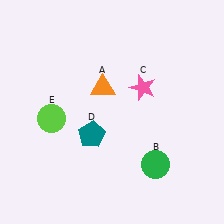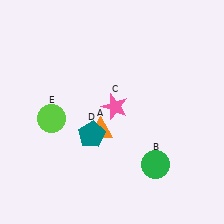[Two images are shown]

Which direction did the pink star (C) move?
The pink star (C) moved left.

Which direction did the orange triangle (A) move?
The orange triangle (A) moved down.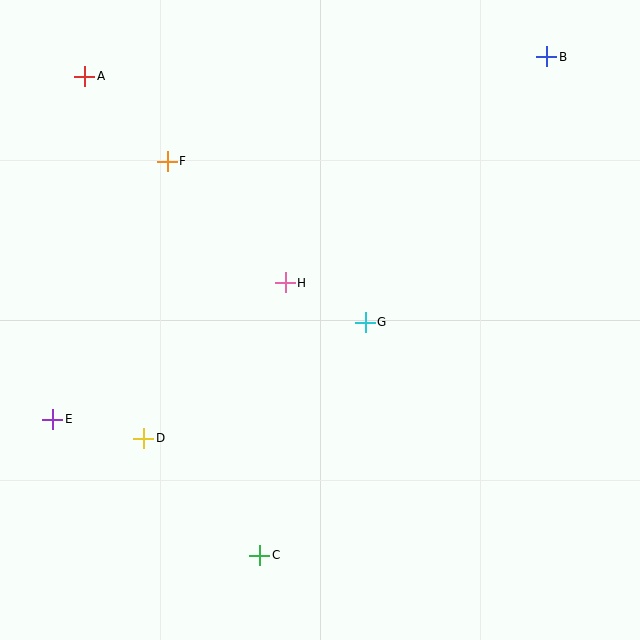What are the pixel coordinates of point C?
Point C is at (260, 555).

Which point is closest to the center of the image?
Point G at (365, 322) is closest to the center.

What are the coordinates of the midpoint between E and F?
The midpoint between E and F is at (110, 290).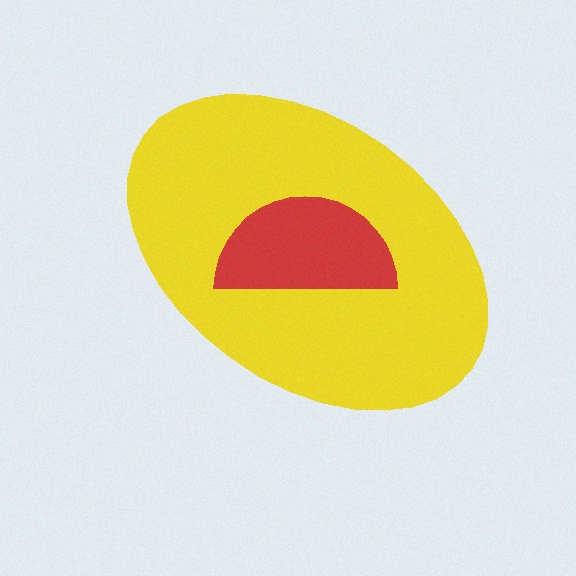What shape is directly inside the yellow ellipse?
The red semicircle.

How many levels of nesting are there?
2.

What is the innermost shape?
The red semicircle.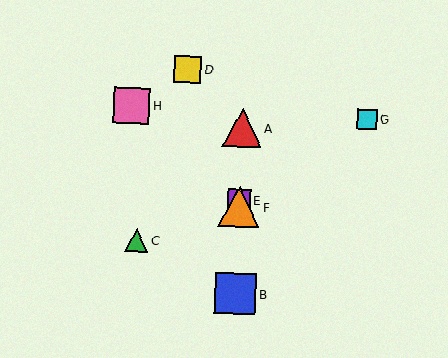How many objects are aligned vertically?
4 objects (A, B, E, F) are aligned vertically.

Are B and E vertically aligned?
Yes, both are at x≈235.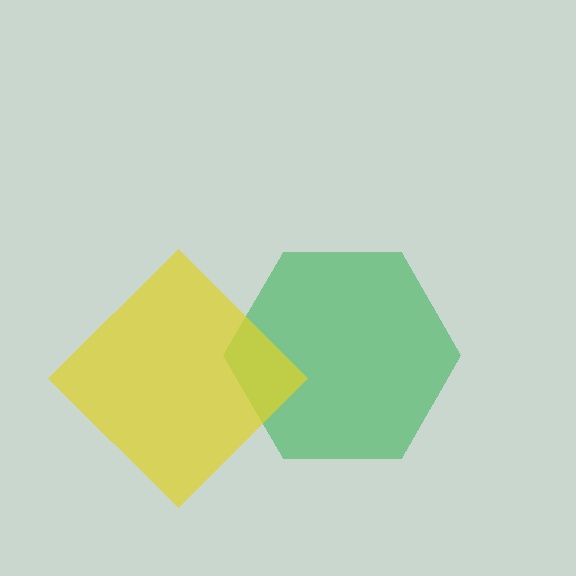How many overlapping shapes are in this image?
There are 2 overlapping shapes in the image.